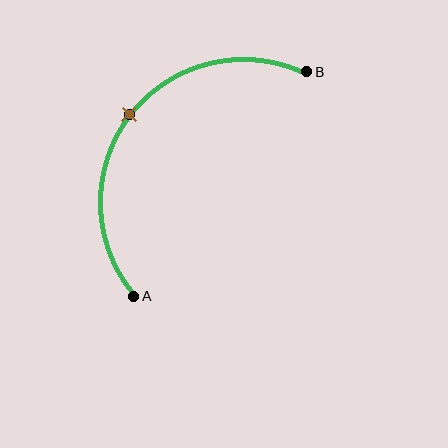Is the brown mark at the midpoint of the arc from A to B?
Yes. The brown mark lies on the arc at equal arc-length from both A and B — it is the arc midpoint.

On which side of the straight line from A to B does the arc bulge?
The arc bulges above and to the left of the straight line connecting A and B.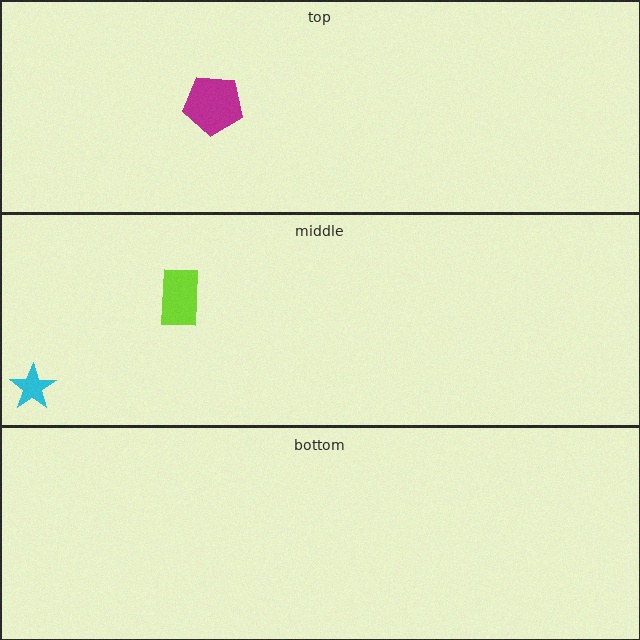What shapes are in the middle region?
The cyan star, the lime rectangle.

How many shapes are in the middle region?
2.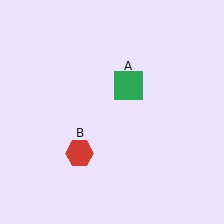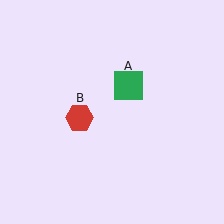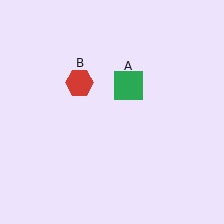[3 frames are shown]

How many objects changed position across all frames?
1 object changed position: red hexagon (object B).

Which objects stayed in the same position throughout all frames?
Green square (object A) remained stationary.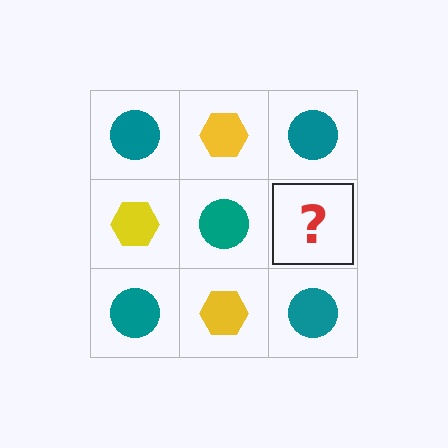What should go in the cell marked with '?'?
The missing cell should contain a yellow hexagon.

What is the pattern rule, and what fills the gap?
The rule is that it alternates teal circle and yellow hexagon in a checkerboard pattern. The gap should be filled with a yellow hexagon.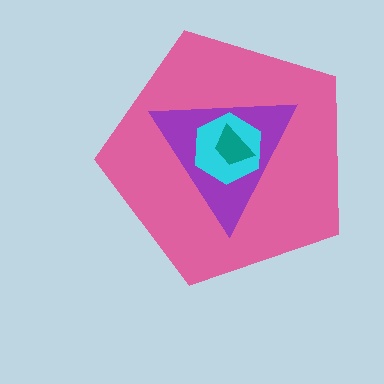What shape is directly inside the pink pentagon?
The purple triangle.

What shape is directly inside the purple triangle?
The cyan hexagon.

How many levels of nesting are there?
4.